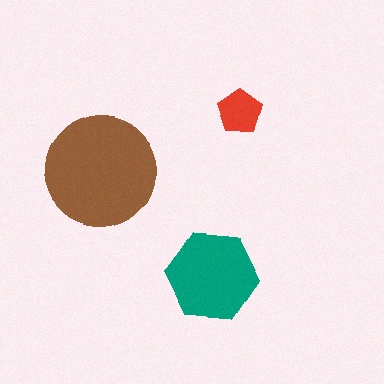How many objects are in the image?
There are 3 objects in the image.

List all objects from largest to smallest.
The brown circle, the teal hexagon, the red pentagon.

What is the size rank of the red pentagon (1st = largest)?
3rd.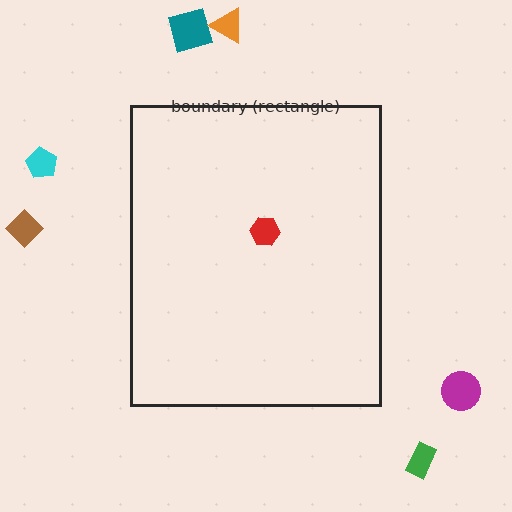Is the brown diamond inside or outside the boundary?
Outside.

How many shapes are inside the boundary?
1 inside, 6 outside.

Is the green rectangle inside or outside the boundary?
Outside.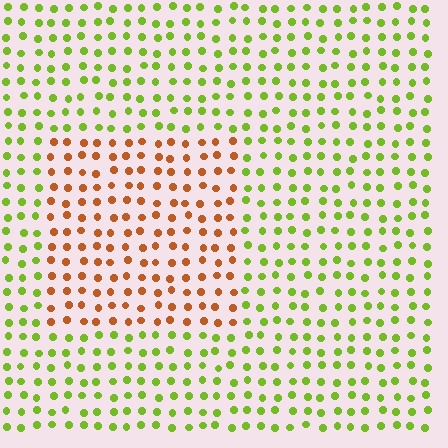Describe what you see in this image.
The image is filled with small lime elements in a uniform arrangement. A rectangle-shaped region is visible where the elements are tinted to a slightly different hue, forming a subtle color boundary.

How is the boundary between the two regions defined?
The boundary is defined purely by a slight shift in hue (about 68 degrees). Spacing, size, and orientation are identical on both sides.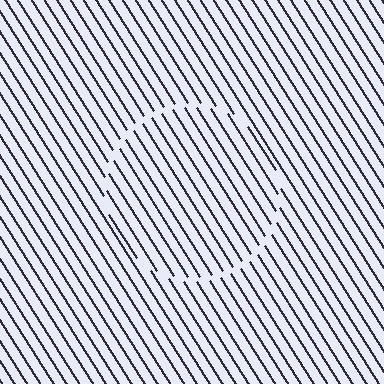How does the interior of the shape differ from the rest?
The interior of the shape contains the same grating, shifted by half a period — the contour is defined by the phase discontinuity where line-ends from the inner and outer gratings abut.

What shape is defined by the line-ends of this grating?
An illusory circle. The interior of the shape contains the same grating, shifted by half a period — the contour is defined by the phase discontinuity where line-ends from the inner and outer gratings abut.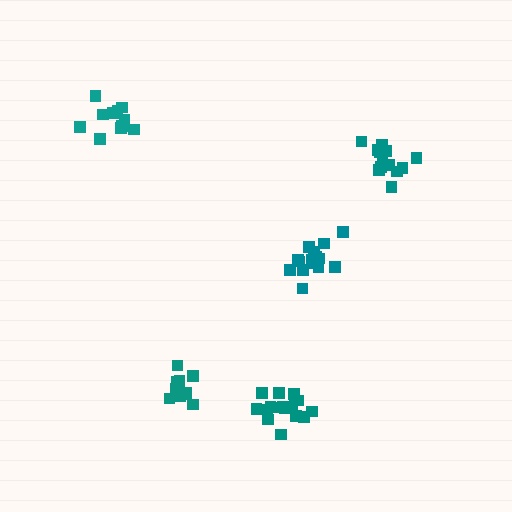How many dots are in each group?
Group 1: 11 dots, Group 2: 17 dots, Group 3: 17 dots, Group 4: 13 dots, Group 5: 11 dots (69 total).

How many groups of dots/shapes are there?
There are 5 groups.